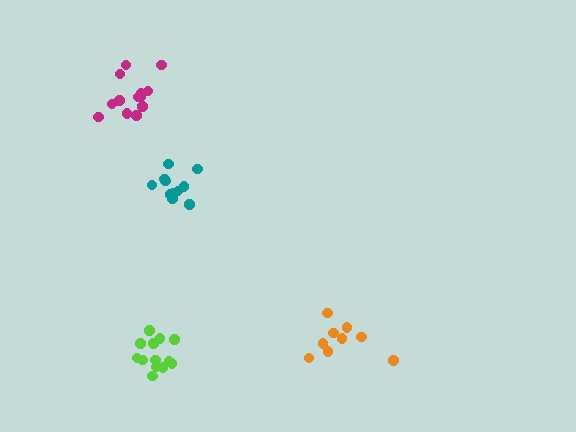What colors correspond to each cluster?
The clusters are colored: teal, orange, magenta, lime.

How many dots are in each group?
Group 1: 11 dots, Group 2: 9 dots, Group 3: 13 dots, Group 4: 13 dots (46 total).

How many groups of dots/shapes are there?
There are 4 groups.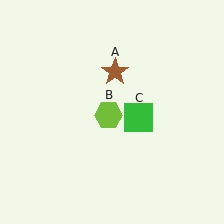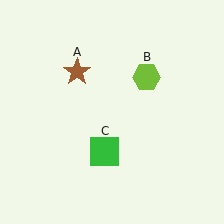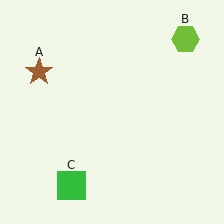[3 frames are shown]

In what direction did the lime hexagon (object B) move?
The lime hexagon (object B) moved up and to the right.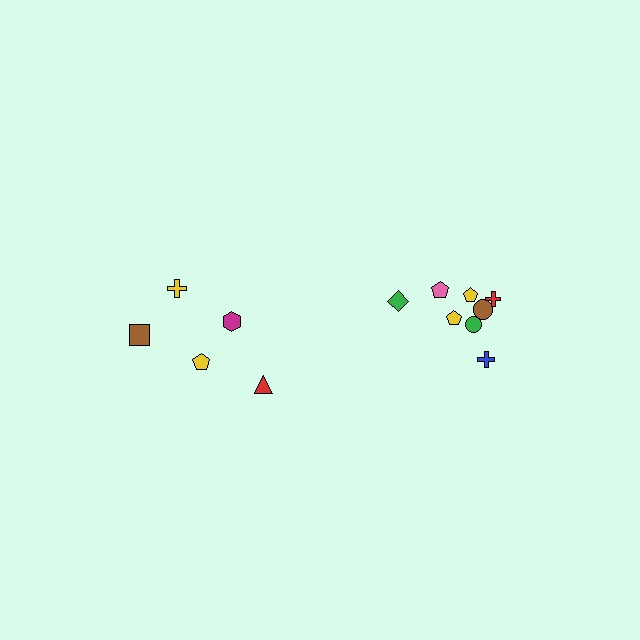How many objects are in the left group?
There are 5 objects.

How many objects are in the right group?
There are 8 objects.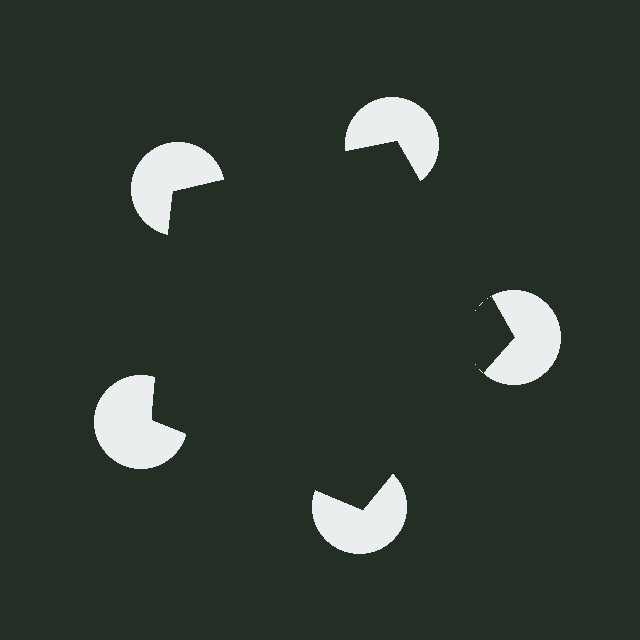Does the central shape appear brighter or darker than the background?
It typically appears slightly darker than the background, even though no actual brightness change is drawn.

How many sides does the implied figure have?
5 sides.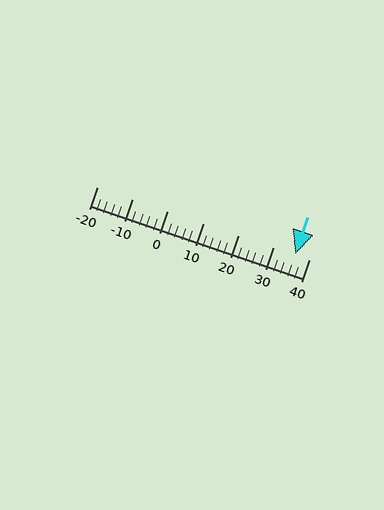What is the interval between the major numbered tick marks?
The major tick marks are spaced 10 units apart.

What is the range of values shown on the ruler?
The ruler shows values from -20 to 40.